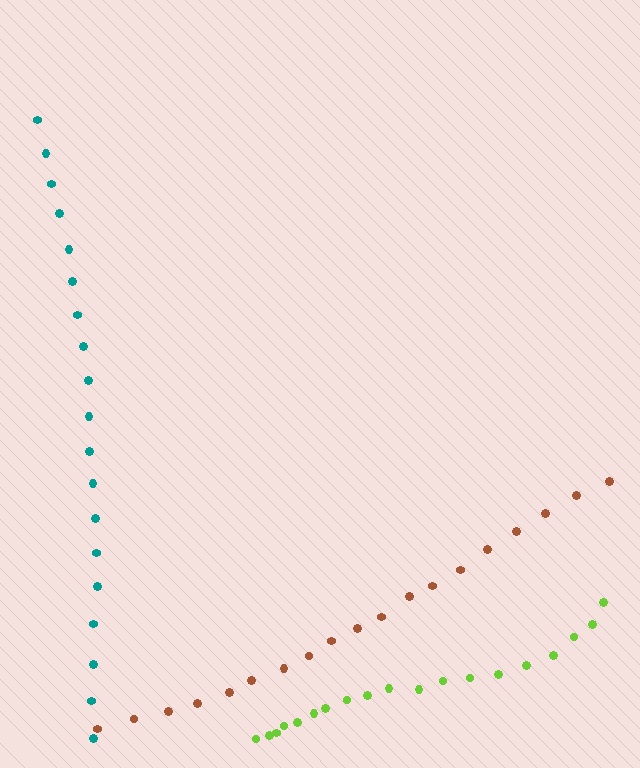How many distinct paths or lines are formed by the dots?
There are 3 distinct paths.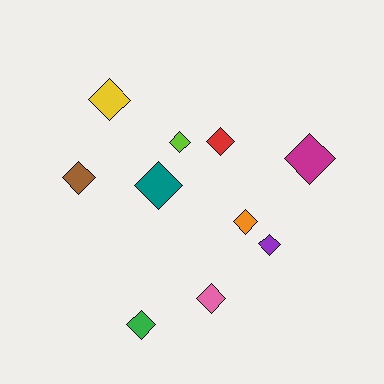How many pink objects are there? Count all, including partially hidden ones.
There is 1 pink object.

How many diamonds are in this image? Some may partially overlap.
There are 10 diamonds.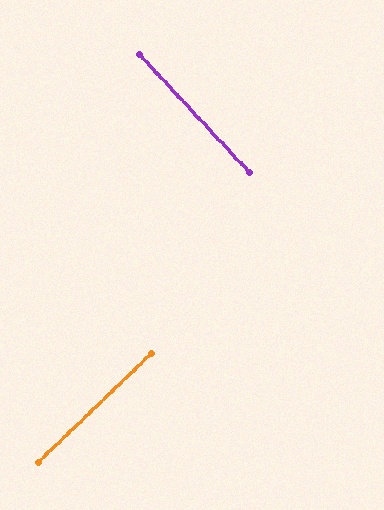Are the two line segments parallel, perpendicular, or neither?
Perpendicular — they meet at approximately 89°.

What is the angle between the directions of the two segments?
Approximately 89 degrees.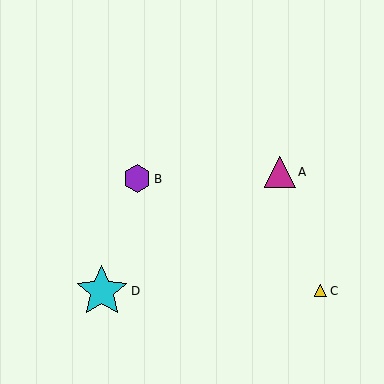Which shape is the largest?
The cyan star (labeled D) is the largest.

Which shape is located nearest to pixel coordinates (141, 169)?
The purple hexagon (labeled B) at (137, 179) is nearest to that location.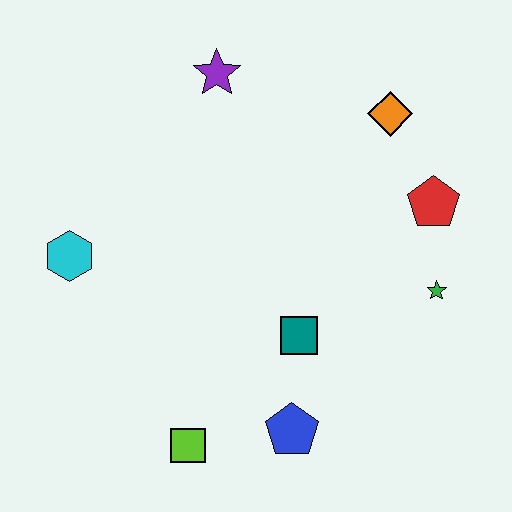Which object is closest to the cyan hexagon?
The lime square is closest to the cyan hexagon.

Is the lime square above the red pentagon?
No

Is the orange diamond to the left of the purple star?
No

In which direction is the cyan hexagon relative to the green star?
The cyan hexagon is to the left of the green star.